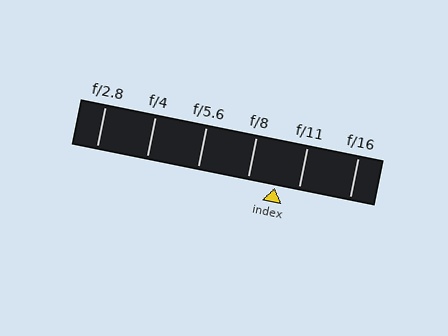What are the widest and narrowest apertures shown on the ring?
The widest aperture shown is f/2.8 and the narrowest is f/16.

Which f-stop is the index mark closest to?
The index mark is closest to f/11.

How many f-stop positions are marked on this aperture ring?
There are 6 f-stop positions marked.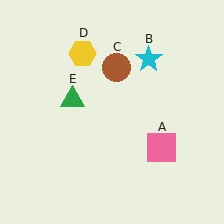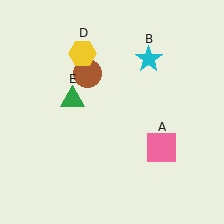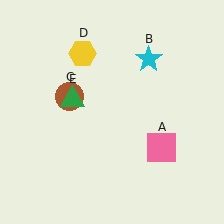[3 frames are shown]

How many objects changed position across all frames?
1 object changed position: brown circle (object C).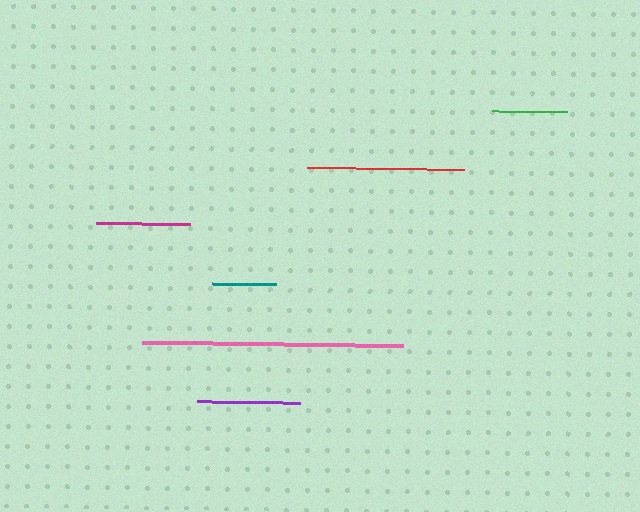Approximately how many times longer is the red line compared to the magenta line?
The red line is approximately 1.7 times the length of the magenta line.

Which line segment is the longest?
The pink line is the longest at approximately 261 pixels.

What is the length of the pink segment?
The pink segment is approximately 261 pixels long.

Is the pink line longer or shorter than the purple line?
The pink line is longer than the purple line.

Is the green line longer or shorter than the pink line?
The pink line is longer than the green line.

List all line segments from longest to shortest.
From longest to shortest: pink, red, purple, magenta, green, teal.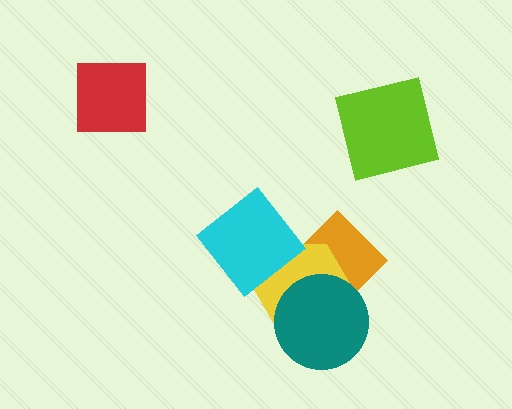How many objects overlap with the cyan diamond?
1 object overlaps with the cyan diamond.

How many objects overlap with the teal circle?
2 objects overlap with the teal circle.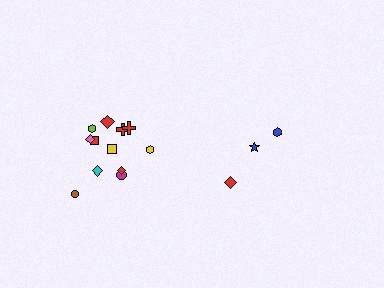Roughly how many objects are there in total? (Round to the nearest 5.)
Roughly 15 objects in total.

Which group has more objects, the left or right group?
The left group.